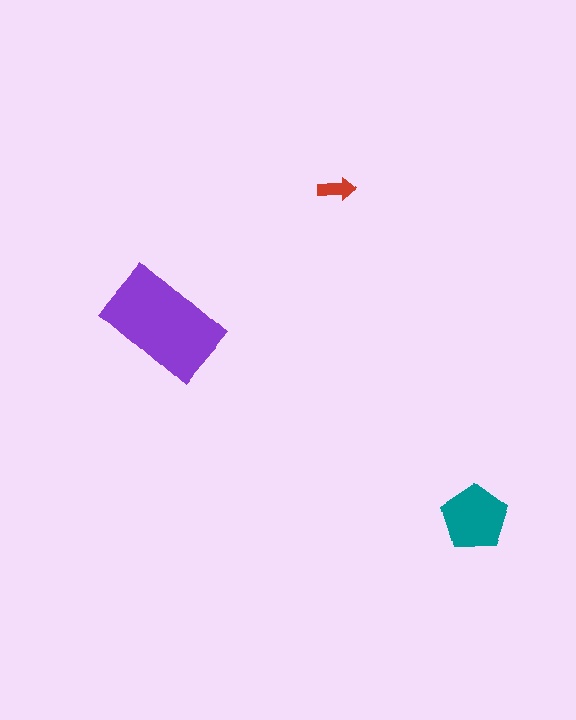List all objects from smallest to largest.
The red arrow, the teal pentagon, the purple rectangle.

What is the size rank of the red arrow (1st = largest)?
3rd.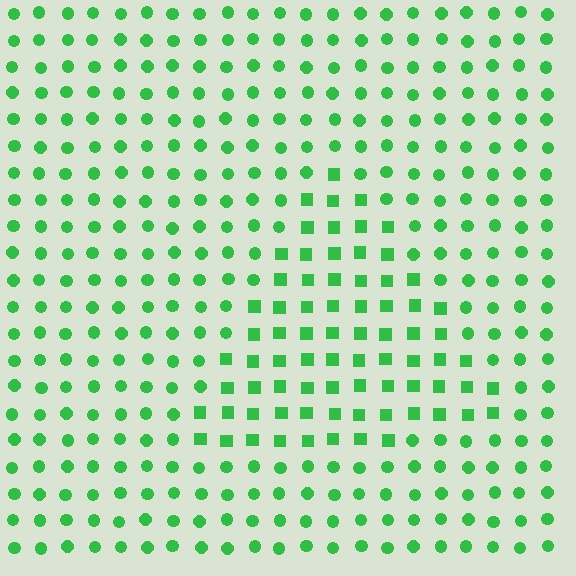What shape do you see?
I see a triangle.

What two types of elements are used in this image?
The image uses squares inside the triangle region and circles outside it.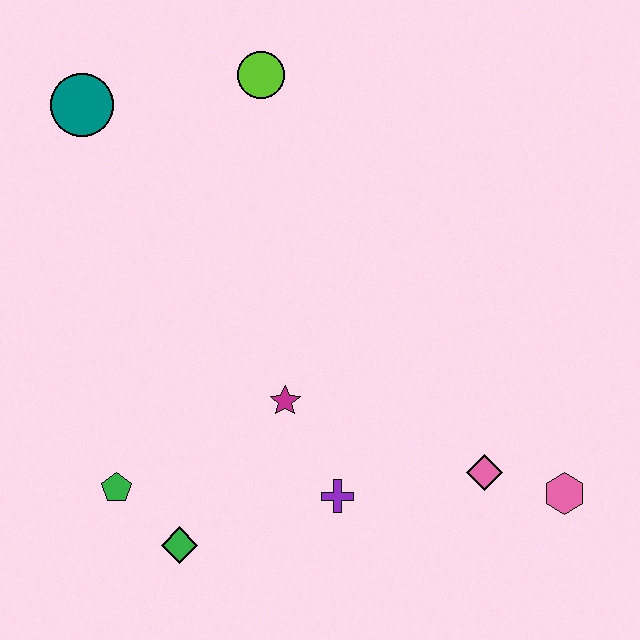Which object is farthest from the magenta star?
The teal circle is farthest from the magenta star.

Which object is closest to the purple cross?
The magenta star is closest to the purple cross.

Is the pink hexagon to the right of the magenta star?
Yes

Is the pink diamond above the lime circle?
No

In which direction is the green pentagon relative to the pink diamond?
The green pentagon is to the left of the pink diamond.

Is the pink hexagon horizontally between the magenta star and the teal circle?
No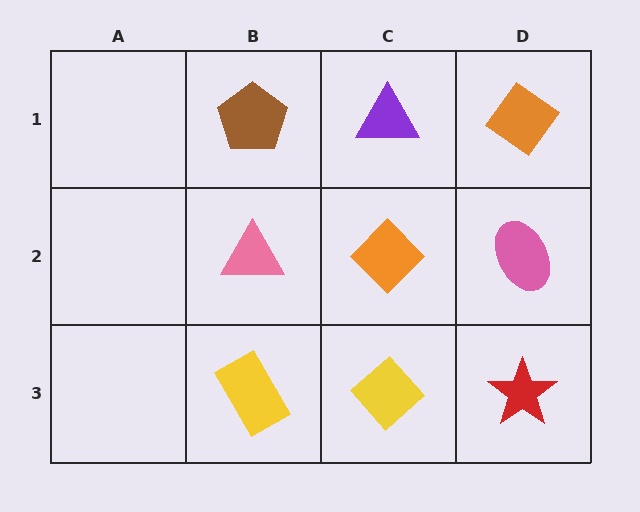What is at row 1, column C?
A purple triangle.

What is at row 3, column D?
A red star.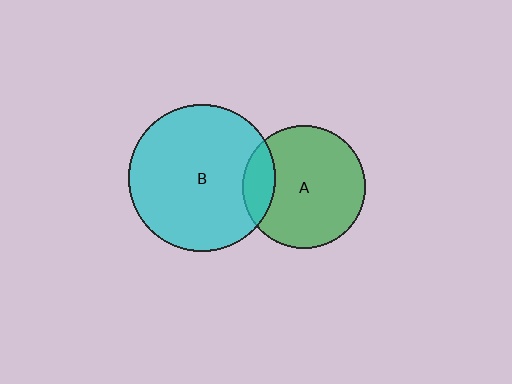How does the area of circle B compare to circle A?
Approximately 1.4 times.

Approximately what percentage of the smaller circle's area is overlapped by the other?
Approximately 15%.